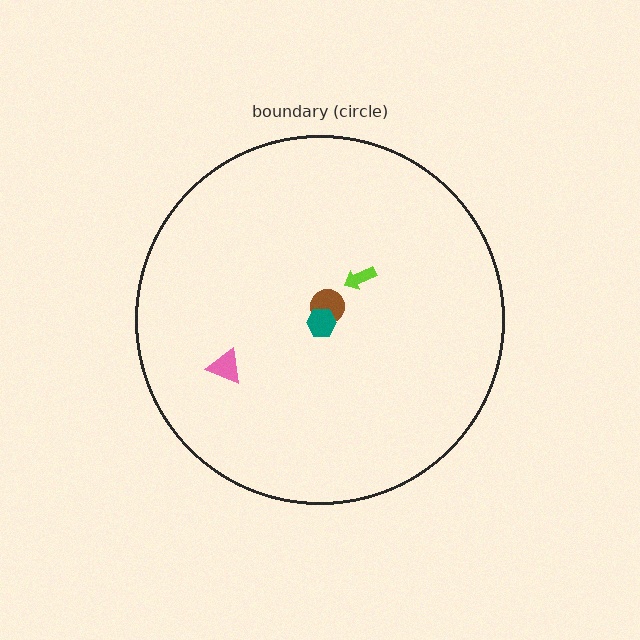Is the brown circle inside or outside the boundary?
Inside.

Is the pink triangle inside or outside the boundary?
Inside.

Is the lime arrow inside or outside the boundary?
Inside.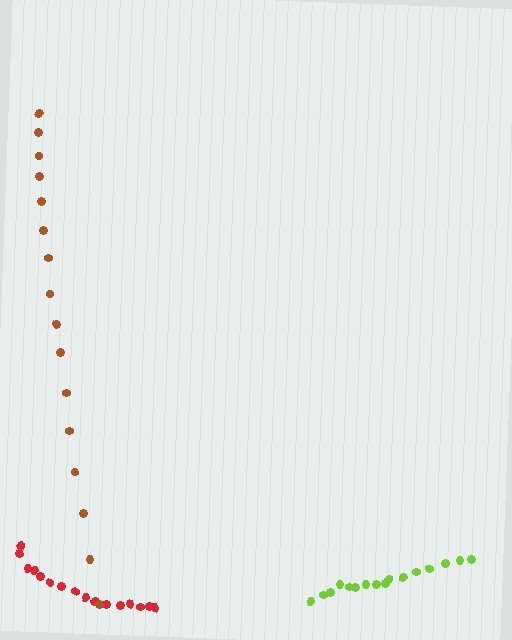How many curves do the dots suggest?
There are 3 distinct paths.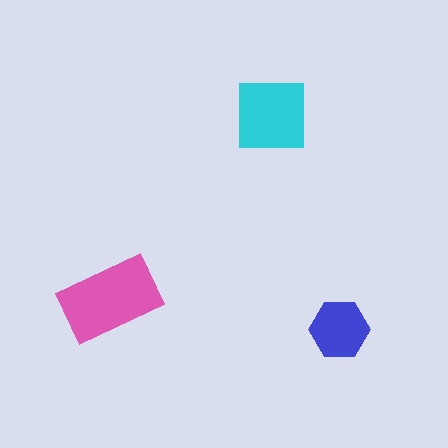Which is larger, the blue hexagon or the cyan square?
The cyan square.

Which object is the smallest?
The blue hexagon.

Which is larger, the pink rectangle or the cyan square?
The pink rectangle.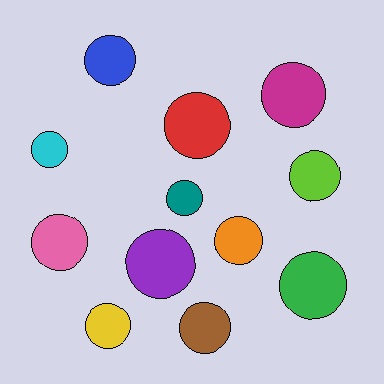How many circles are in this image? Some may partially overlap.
There are 12 circles.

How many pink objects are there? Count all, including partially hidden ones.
There is 1 pink object.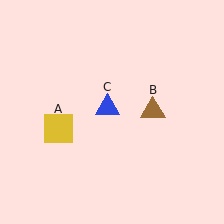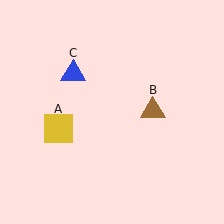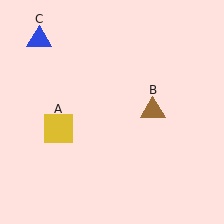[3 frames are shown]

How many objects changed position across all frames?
1 object changed position: blue triangle (object C).